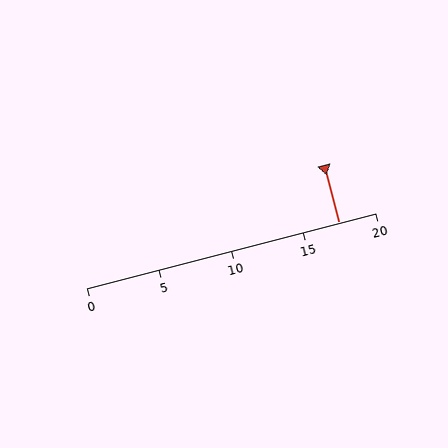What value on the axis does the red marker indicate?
The marker indicates approximately 17.5.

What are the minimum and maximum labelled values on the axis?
The axis runs from 0 to 20.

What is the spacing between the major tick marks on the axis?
The major ticks are spaced 5 apart.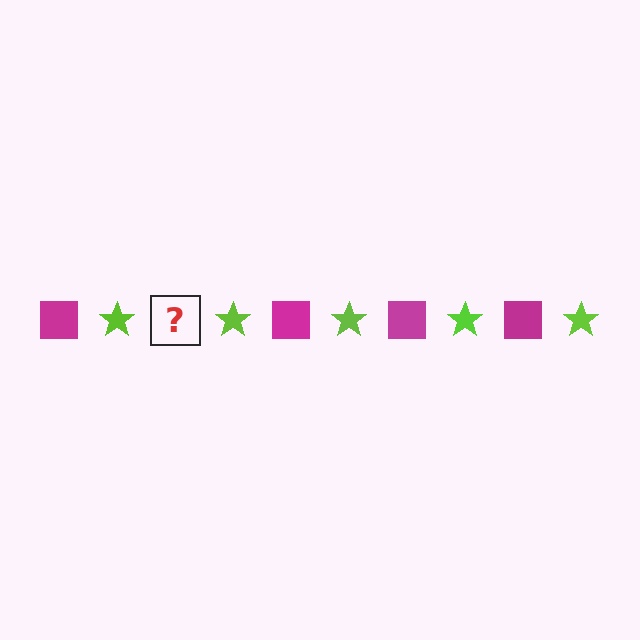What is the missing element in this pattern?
The missing element is a magenta square.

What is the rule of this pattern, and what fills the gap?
The rule is that the pattern alternates between magenta square and lime star. The gap should be filled with a magenta square.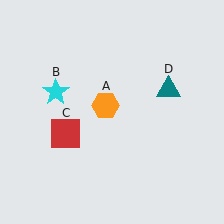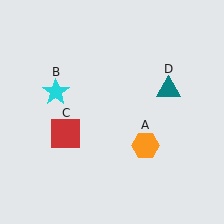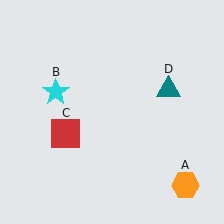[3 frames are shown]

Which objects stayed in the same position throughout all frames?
Cyan star (object B) and red square (object C) and teal triangle (object D) remained stationary.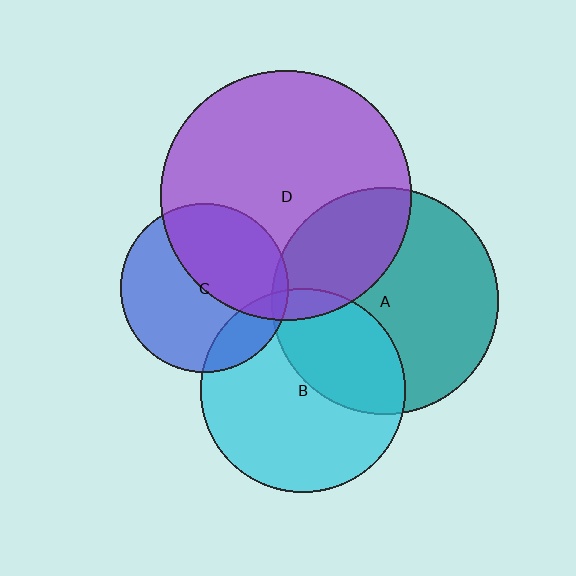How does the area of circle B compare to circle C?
Approximately 1.5 times.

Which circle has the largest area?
Circle D (purple).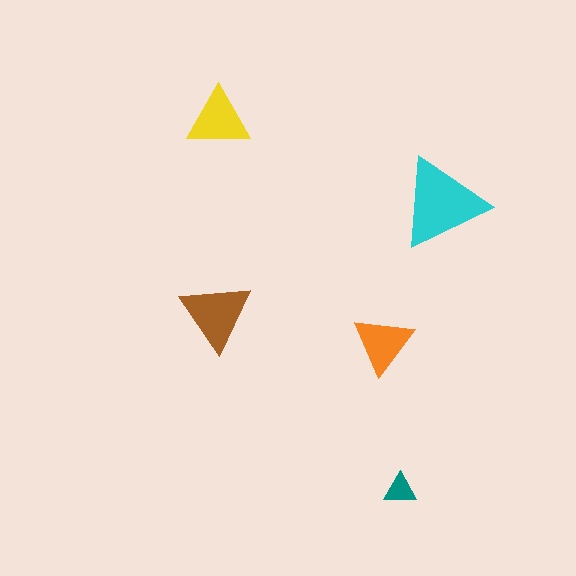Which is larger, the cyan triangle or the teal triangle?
The cyan one.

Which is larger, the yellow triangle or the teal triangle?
The yellow one.